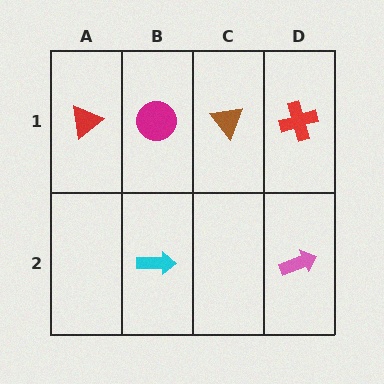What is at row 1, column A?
A red triangle.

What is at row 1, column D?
A red cross.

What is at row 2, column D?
A pink arrow.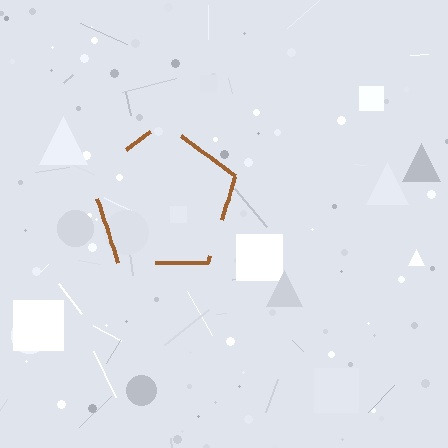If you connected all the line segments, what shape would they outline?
They would outline a pentagon.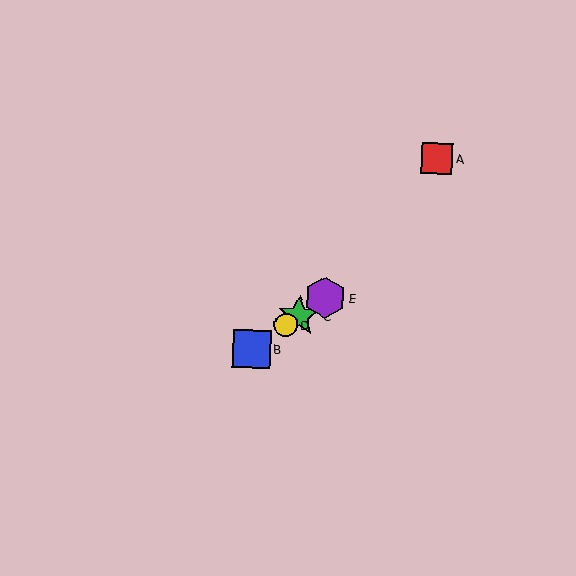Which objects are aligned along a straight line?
Objects B, C, D, E are aligned along a straight line.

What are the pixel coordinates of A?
Object A is at (437, 158).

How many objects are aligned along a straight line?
4 objects (B, C, D, E) are aligned along a straight line.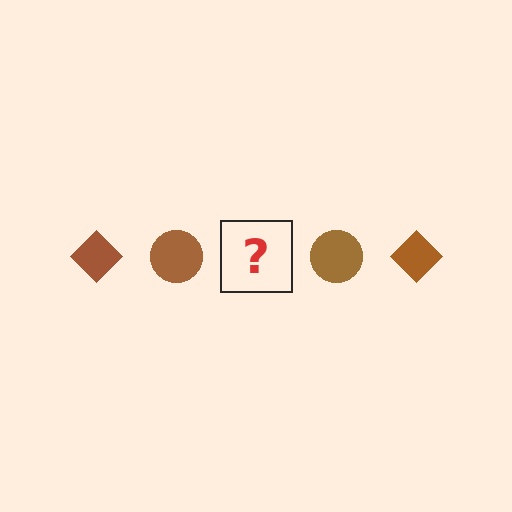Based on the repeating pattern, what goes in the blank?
The blank should be a brown diamond.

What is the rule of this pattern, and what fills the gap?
The rule is that the pattern cycles through diamond, circle shapes in brown. The gap should be filled with a brown diamond.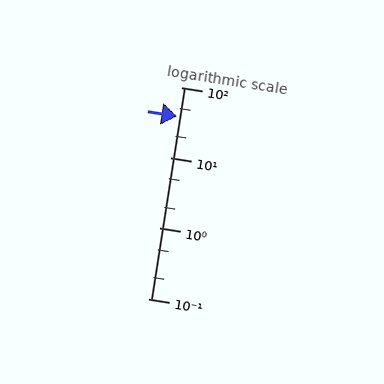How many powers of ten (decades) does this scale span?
The scale spans 3 decades, from 0.1 to 100.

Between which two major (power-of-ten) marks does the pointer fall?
The pointer is between 10 and 100.